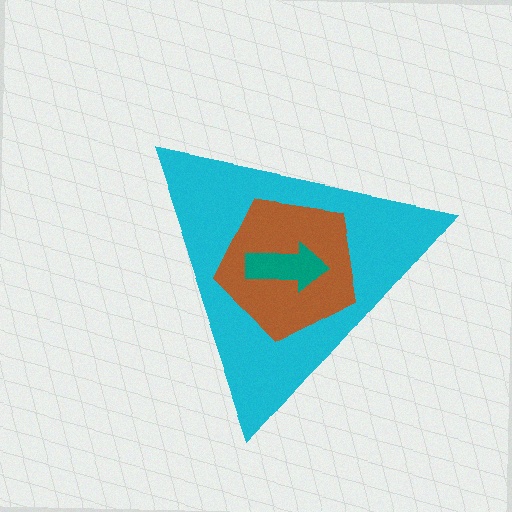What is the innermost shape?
The teal arrow.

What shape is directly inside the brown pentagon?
The teal arrow.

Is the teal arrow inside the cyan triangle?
Yes.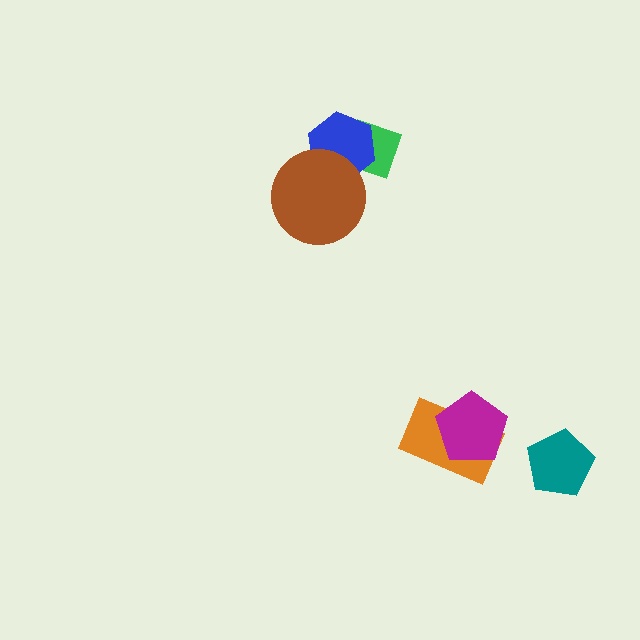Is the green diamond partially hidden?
Yes, it is partially covered by another shape.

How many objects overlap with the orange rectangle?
1 object overlaps with the orange rectangle.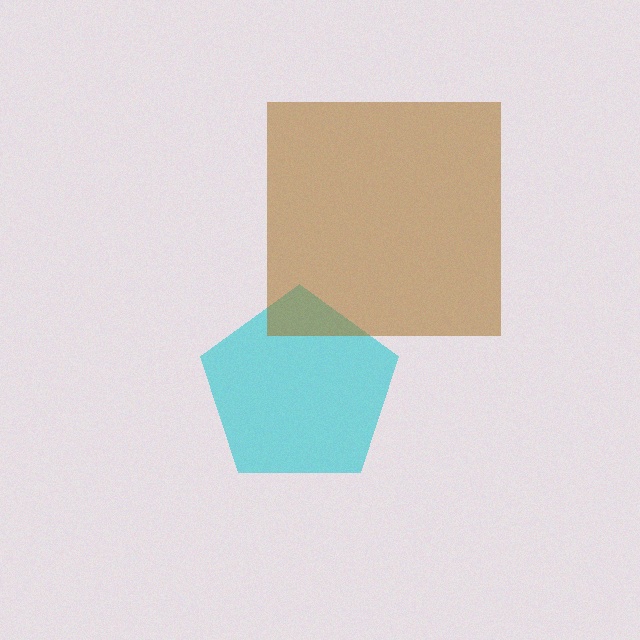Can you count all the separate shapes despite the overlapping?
Yes, there are 2 separate shapes.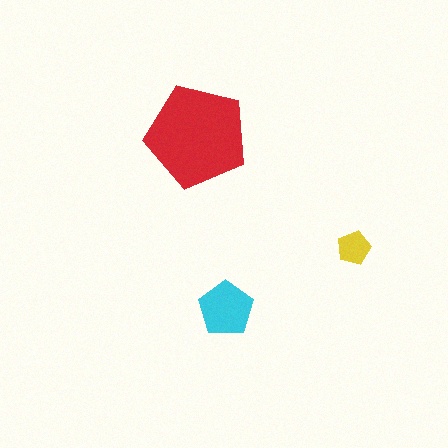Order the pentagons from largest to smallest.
the red one, the cyan one, the yellow one.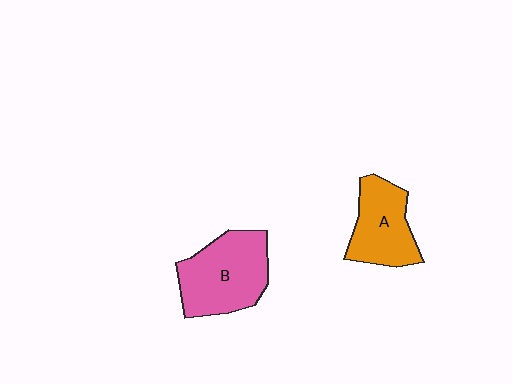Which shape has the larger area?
Shape B (pink).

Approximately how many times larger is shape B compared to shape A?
Approximately 1.3 times.